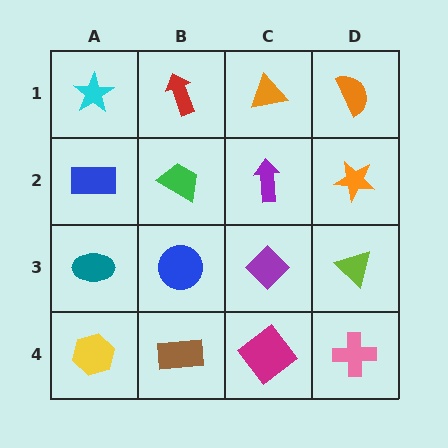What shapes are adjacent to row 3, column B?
A green trapezoid (row 2, column B), a brown rectangle (row 4, column B), a teal ellipse (row 3, column A), a purple diamond (row 3, column C).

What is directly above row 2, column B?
A red arrow.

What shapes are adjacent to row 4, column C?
A purple diamond (row 3, column C), a brown rectangle (row 4, column B), a pink cross (row 4, column D).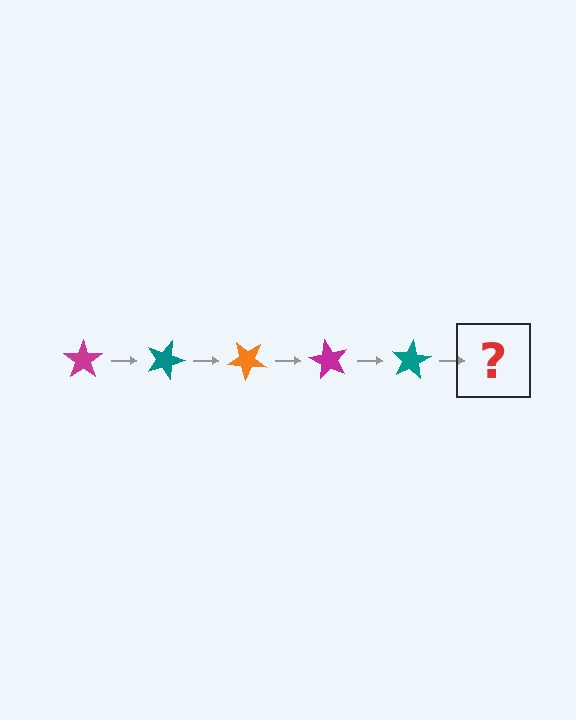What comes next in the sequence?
The next element should be an orange star, rotated 100 degrees from the start.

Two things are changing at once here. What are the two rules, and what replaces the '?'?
The two rules are that it rotates 20 degrees each step and the color cycles through magenta, teal, and orange. The '?' should be an orange star, rotated 100 degrees from the start.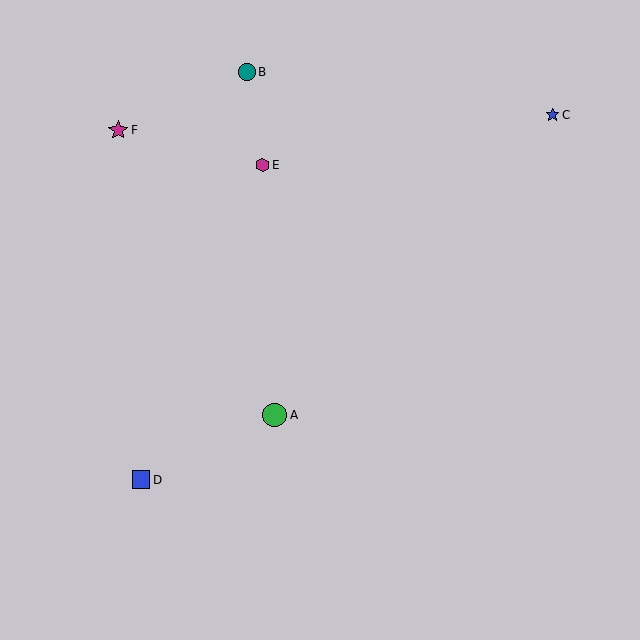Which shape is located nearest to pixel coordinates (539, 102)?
The blue star (labeled C) at (553, 115) is nearest to that location.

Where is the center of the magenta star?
The center of the magenta star is at (118, 130).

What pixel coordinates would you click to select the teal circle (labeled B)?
Click at (247, 72) to select the teal circle B.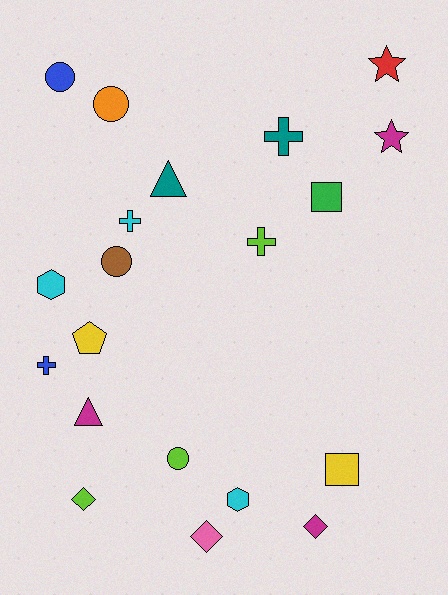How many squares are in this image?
There are 2 squares.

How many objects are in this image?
There are 20 objects.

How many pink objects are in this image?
There is 1 pink object.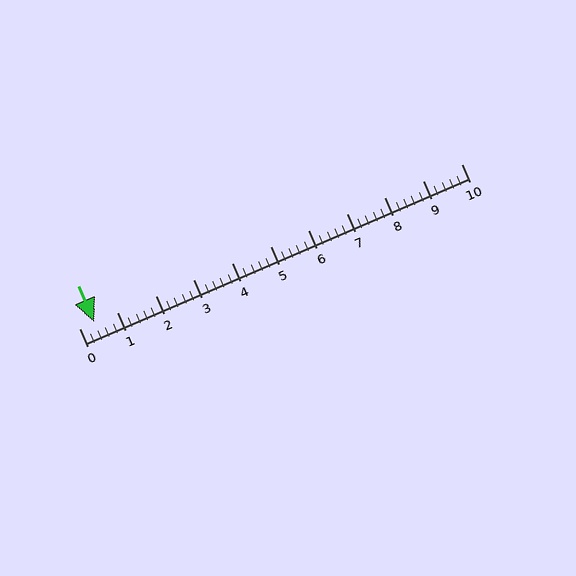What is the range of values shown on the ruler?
The ruler shows values from 0 to 10.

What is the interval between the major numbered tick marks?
The major tick marks are spaced 1 units apart.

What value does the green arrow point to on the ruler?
The green arrow points to approximately 0.4.